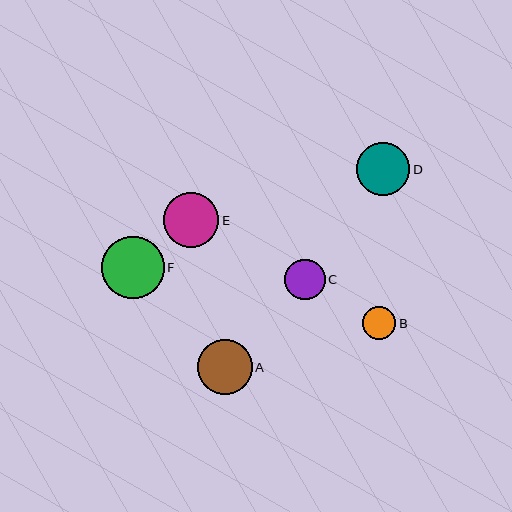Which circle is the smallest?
Circle B is the smallest with a size of approximately 34 pixels.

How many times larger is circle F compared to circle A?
Circle F is approximately 1.1 times the size of circle A.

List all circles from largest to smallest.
From largest to smallest: F, E, A, D, C, B.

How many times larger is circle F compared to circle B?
Circle F is approximately 1.8 times the size of circle B.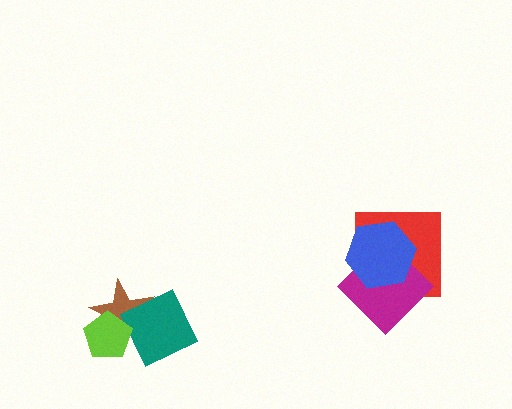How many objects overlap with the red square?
2 objects overlap with the red square.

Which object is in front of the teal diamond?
The lime pentagon is in front of the teal diamond.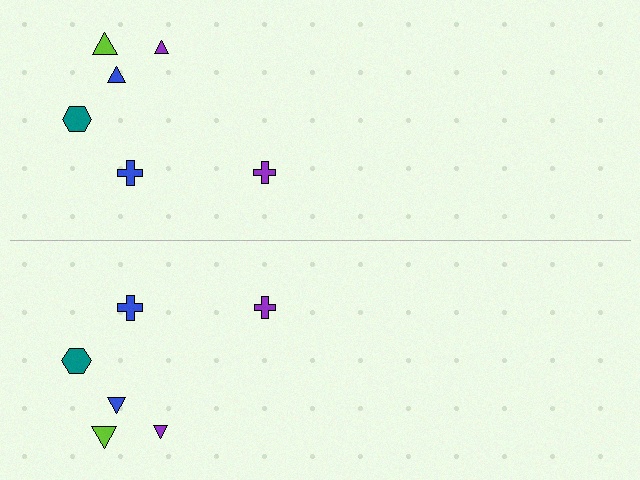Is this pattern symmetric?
Yes, this pattern has bilateral (reflection) symmetry.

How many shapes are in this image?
There are 12 shapes in this image.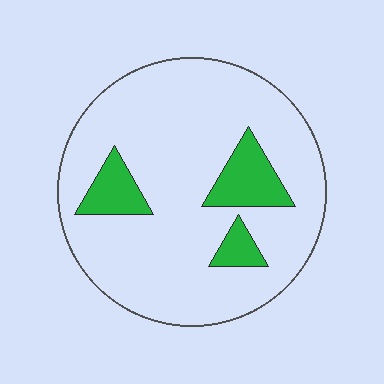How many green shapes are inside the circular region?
3.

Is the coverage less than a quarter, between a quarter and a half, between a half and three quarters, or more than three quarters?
Less than a quarter.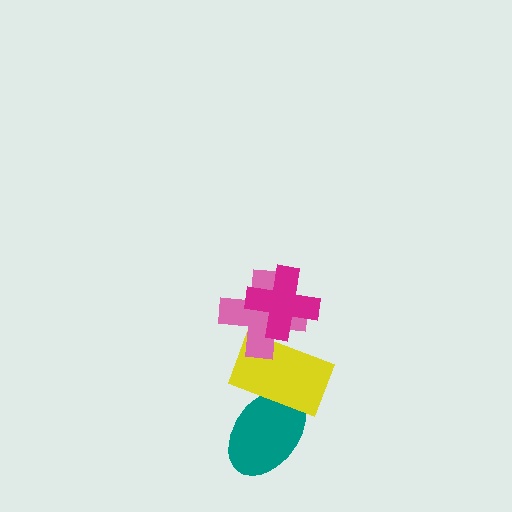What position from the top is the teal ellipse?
The teal ellipse is 4th from the top.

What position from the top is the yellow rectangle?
The yellow rectangle is 3rd from the top.